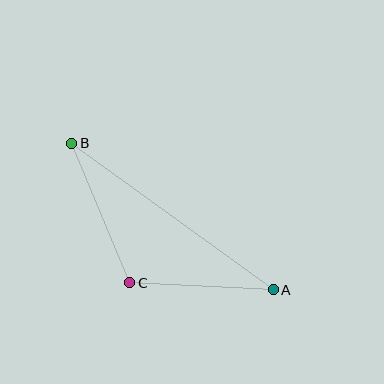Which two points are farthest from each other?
Points A and B are farthest from each other.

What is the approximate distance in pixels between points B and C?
The distance between B and C is approximately 151 pixels.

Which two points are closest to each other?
Points A and C are closest to each other.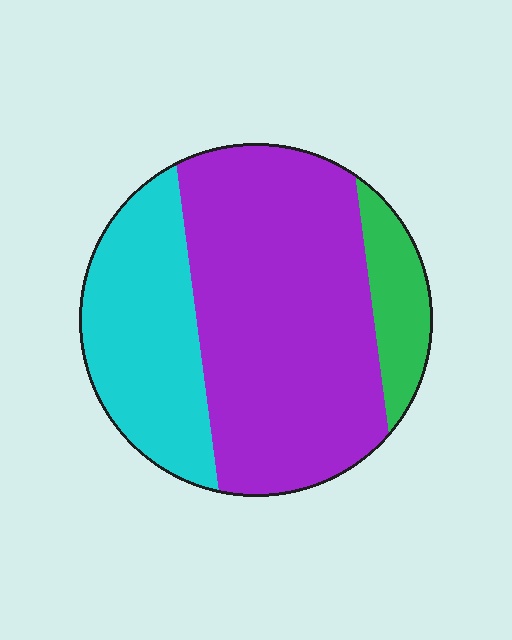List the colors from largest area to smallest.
From largest to smallest: purple, cyan, green.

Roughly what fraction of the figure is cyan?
Cyan covers roughly 30% of the figure.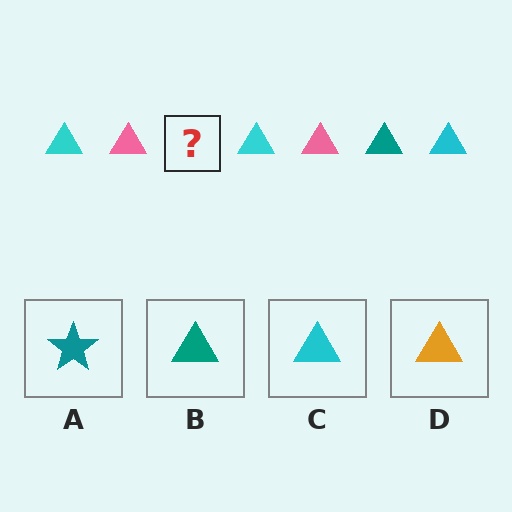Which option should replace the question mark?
Option B.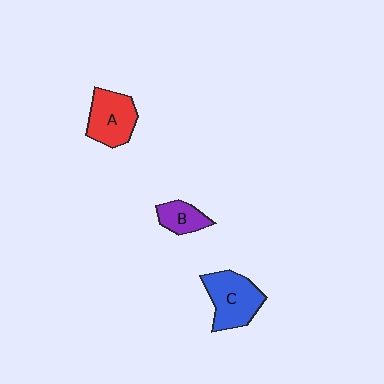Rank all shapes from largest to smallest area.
From largest to smallest: C (blue), A (red), B (purple).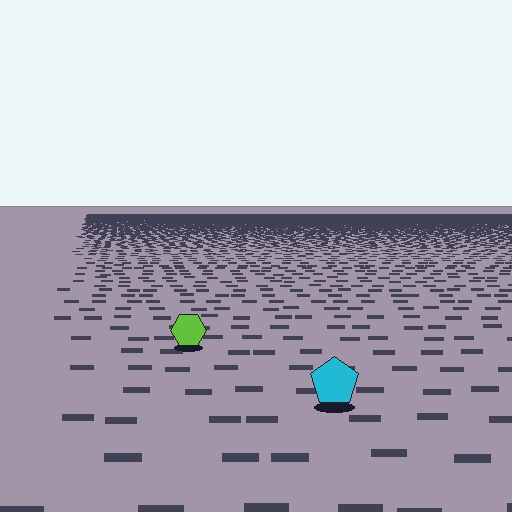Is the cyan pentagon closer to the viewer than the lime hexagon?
Yes. The cyan pentagon is closer — you can tell from the texture gradient: the ground texture is coarser near it.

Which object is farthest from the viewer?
The lime hexagon is farthest from the viewer. It appears smaller and the ground texture around it is denser.